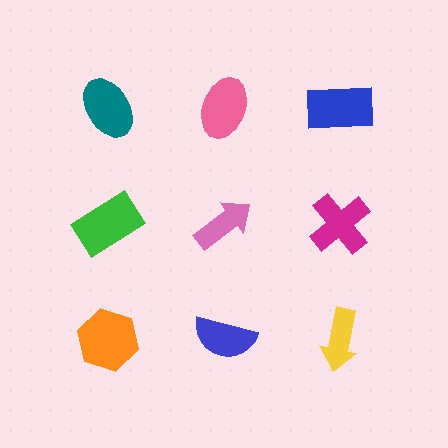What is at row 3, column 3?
A yellow arrow.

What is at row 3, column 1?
An orange hexagon.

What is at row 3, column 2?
A blue semicircle.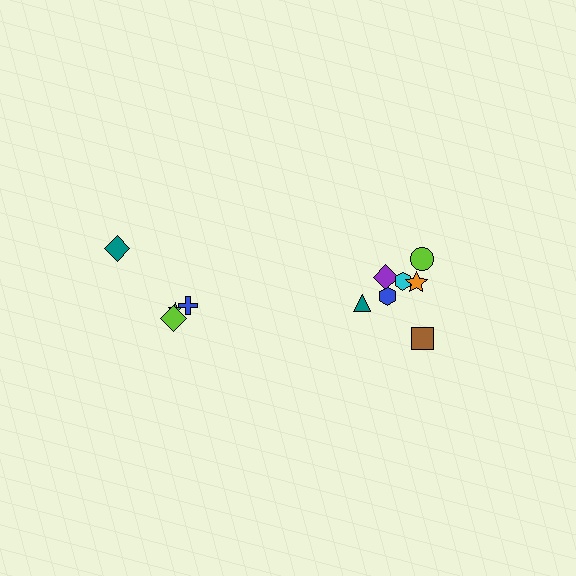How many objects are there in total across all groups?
There are 11 objects.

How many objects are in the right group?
There are 7 objects.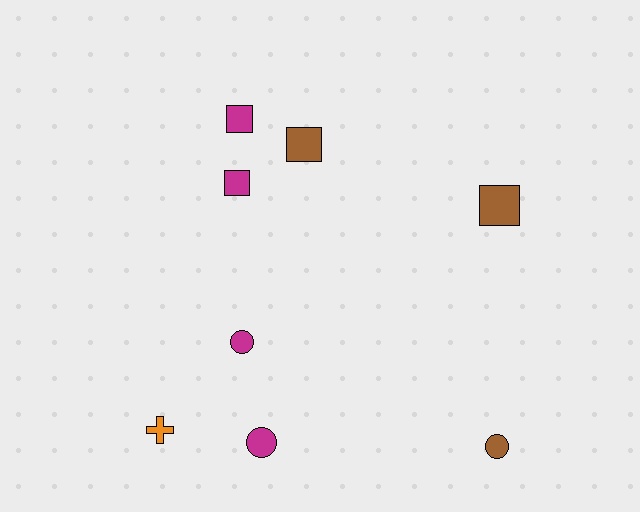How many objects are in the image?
There are 8 objects.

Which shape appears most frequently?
Square, with 4 objects.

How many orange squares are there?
There are no orange squares.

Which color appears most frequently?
Magenta, with 4 objects.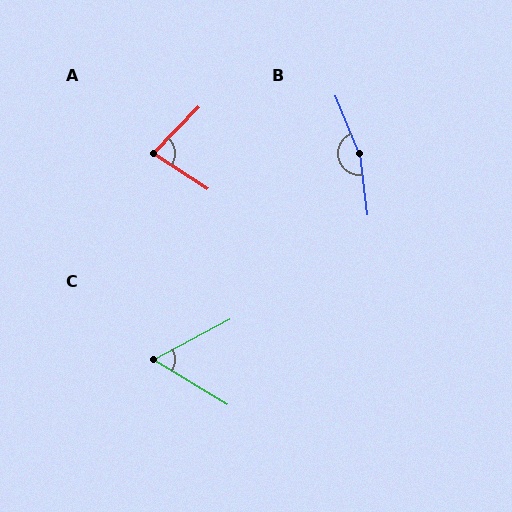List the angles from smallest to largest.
C (60°), A (78°), B (165°).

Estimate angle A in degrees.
Approximately 78 degrees.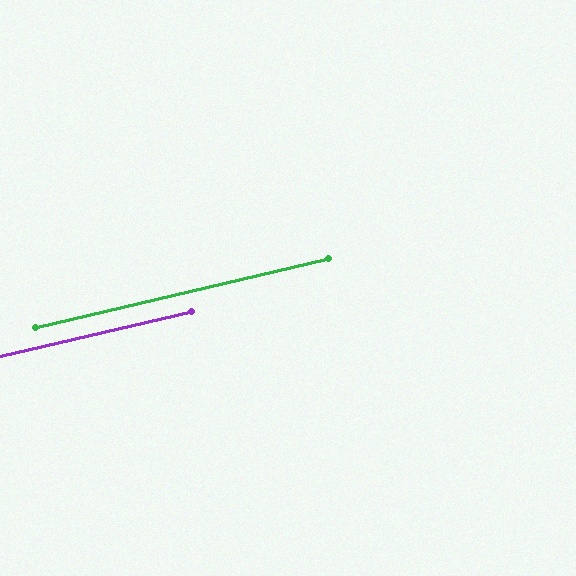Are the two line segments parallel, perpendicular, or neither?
Parallel — their directions differ by only 0.3°.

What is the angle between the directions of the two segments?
Approximately 0 degrees.